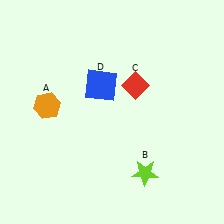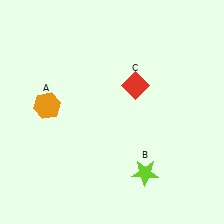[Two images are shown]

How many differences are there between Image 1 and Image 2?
There is 1 difference between the two images.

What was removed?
The blue square (D) was removed in Image 2.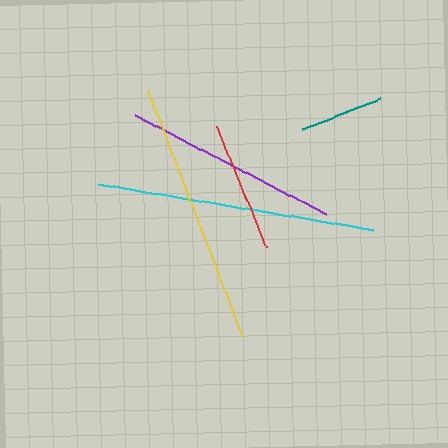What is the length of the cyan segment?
The cyan segment is approximately 279 pixels long.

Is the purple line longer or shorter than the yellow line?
The yellow line is longer than the purple line.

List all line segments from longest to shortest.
From longest to shortest: cyan, yellow, purple, red, teal.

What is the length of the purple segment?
The purple segment is approximately 215 pixels long.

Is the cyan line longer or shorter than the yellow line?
The cyan line is longer than the yellow line.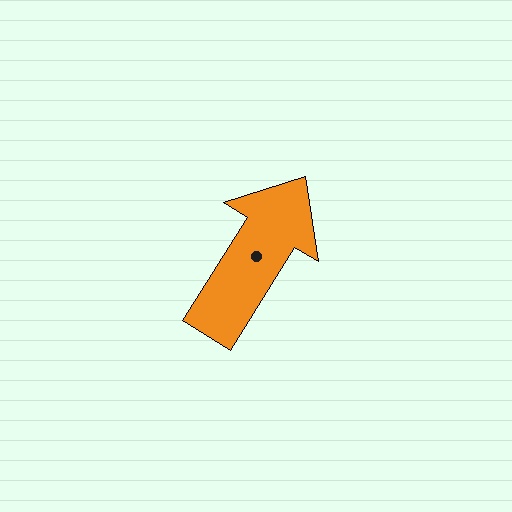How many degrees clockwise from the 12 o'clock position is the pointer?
Approximately 32 degrees.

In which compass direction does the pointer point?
Northeast.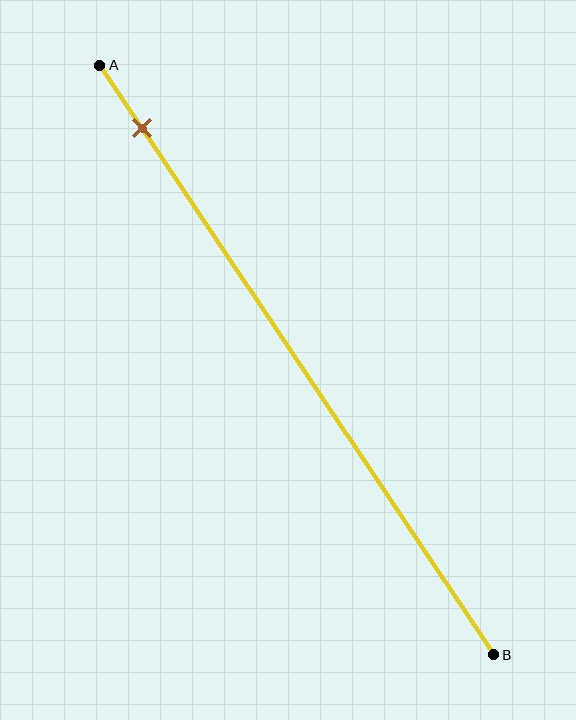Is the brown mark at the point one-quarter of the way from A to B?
No, the mark is at about 10% from A, not at the 25% one-quarter point.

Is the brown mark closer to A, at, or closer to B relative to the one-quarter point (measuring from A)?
The brown mark is closer to point A than the one-quarter point of segment AB.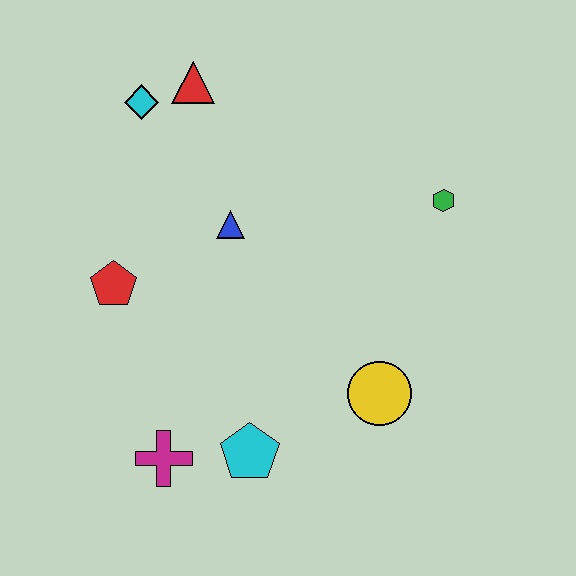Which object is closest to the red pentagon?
The blue triangle is closest to the red pentagon.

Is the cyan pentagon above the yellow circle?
No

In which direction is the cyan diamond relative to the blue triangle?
The cyan diamond is above the blue triangle.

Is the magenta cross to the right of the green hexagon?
No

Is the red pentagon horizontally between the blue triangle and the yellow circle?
No